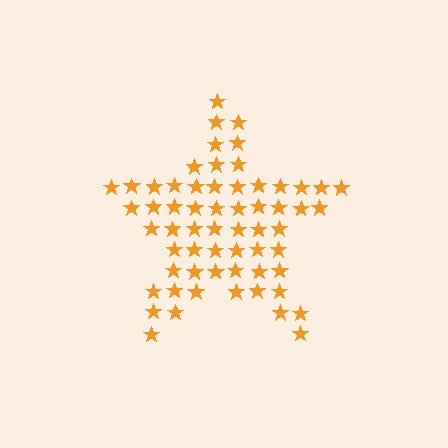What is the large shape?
The large shape is a star.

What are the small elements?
The small elements are stars.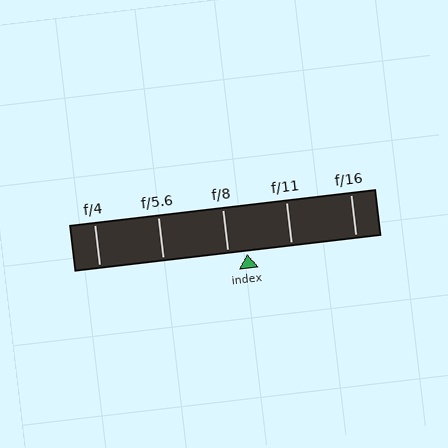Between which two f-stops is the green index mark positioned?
The index mark is between f/8 and f/11.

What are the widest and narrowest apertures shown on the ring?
The widest aperture shown is f/4 and the narrowest is f/16.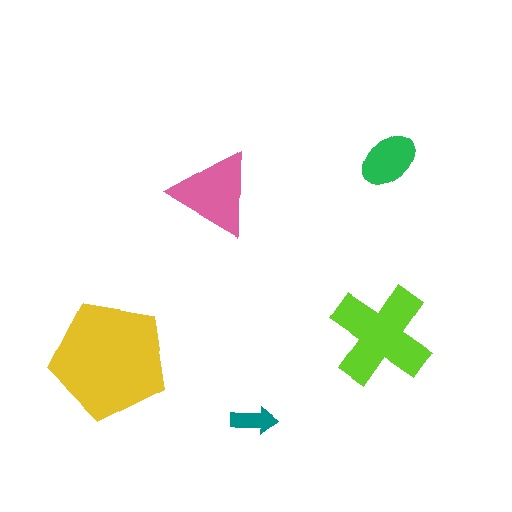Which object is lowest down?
The teal arrow is bottommost.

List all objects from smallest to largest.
The teal arrow, the green ellipse, the pink triangle, the lime cross, the yellow pentagon.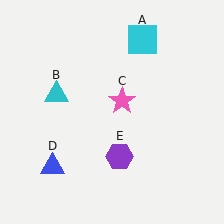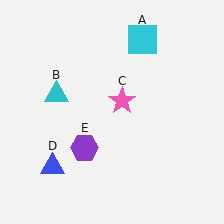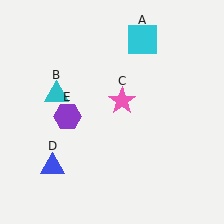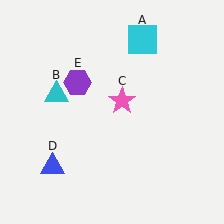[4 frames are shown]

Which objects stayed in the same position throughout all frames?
Cyan square (object A) and cyan triangle (object B) and pink star (object C) and blue triangle (object D) remained stationary.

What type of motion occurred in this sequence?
The purple hexagon (object E) rotated clockwise around the center of the scene.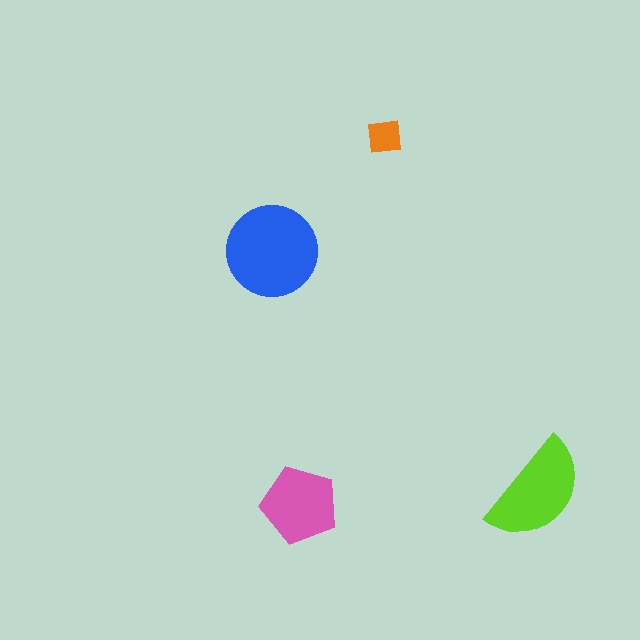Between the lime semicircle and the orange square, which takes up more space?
The lime semicircle.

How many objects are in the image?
There are 4 objects in the image.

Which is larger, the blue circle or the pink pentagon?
The blue circle.